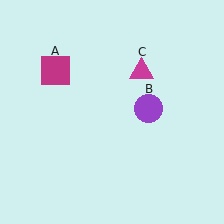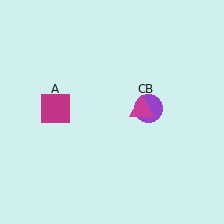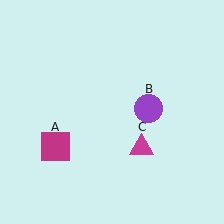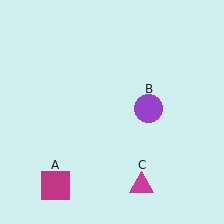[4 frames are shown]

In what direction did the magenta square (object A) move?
The magenta square (object A) moved down.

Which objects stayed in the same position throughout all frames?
Purple circle (object B) remained stationary.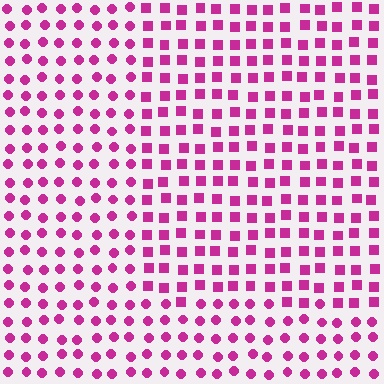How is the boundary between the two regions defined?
The boundary is defined by a change in element shape: squares inside vs. circles outside. All elements share the same color and spacing.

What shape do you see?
I see a rectangle.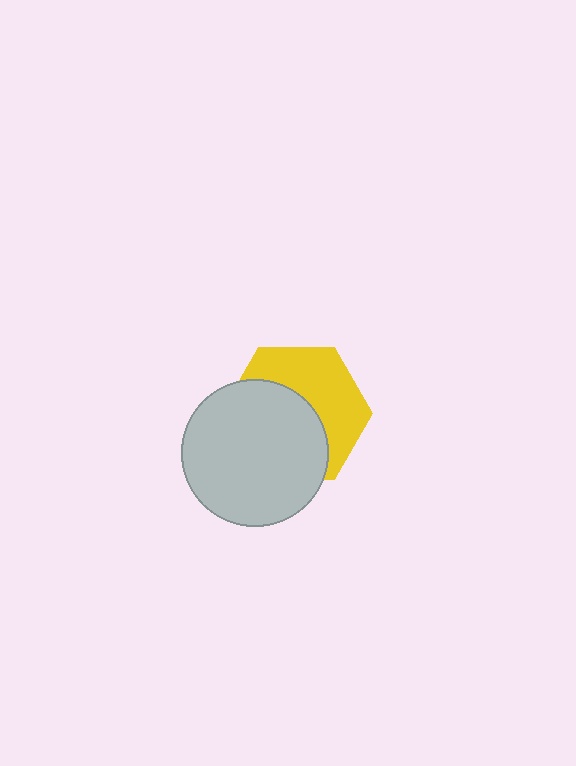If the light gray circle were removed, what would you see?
You would see the complete yellow hexagon.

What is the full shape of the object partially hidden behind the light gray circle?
The partially hidden object is a yellow hexagon.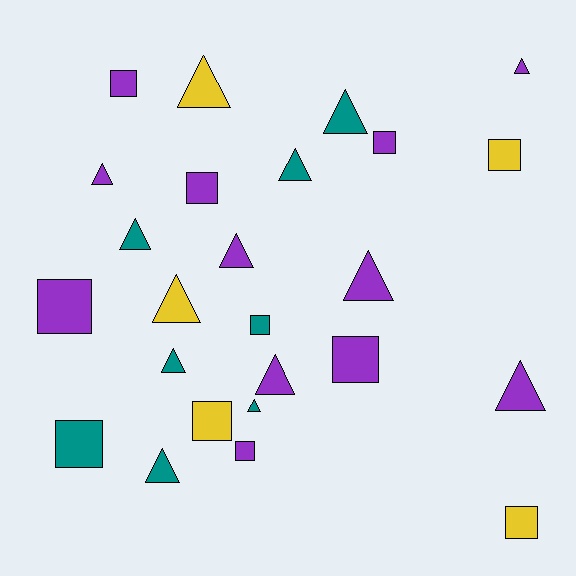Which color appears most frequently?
Purple, with 12 objects.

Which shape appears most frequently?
Triangle, with 14 objects.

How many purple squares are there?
There are 6 purple squares.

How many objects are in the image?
There are 25 objects.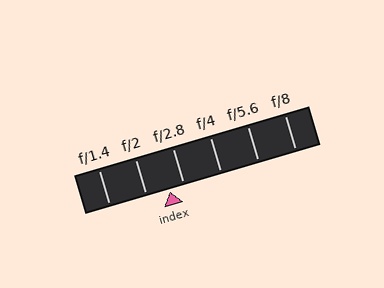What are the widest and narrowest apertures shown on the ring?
The widest aperture shown is f/1.4 and the narrowest is f/8.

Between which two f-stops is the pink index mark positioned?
The index mark is between f/2 and f/2.8.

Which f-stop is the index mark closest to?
The index mark is closest to f/2.8.